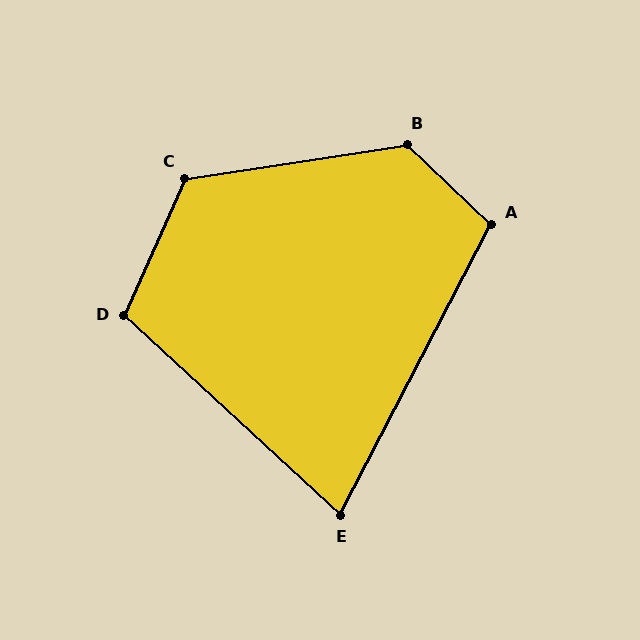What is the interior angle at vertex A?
Approximately 106 degrees (obtuse).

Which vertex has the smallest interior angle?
E, at approximately 75 degrees.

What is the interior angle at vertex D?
Approximately 109 degrees (obtuse).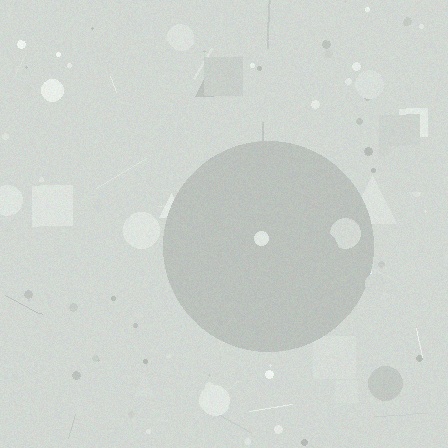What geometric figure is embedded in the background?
A circle is embedded in the background.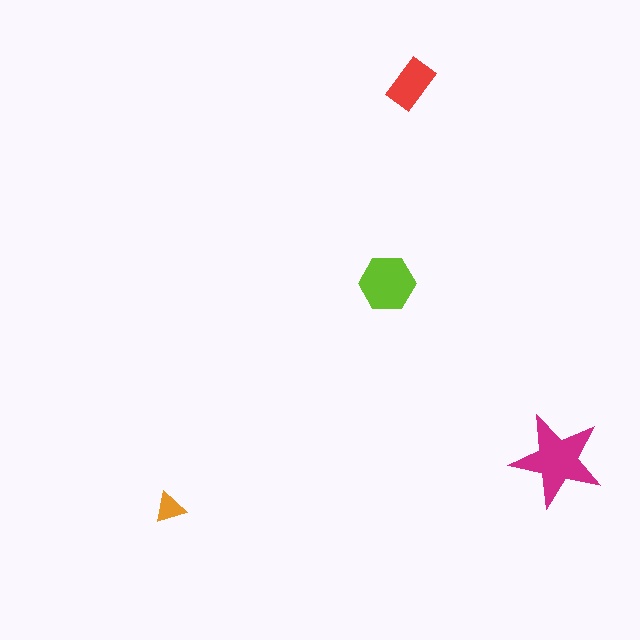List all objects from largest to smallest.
The magenta star, the lime hexagon, the red rectangle, the orange triangle.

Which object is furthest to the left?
The orange triangle is leftmost.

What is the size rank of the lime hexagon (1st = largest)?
2nd.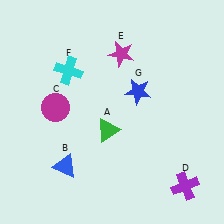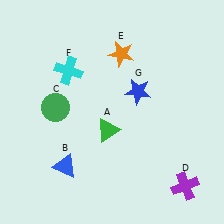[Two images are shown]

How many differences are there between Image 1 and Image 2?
There are 2 differences between the two images.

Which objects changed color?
C changed from magenta to green. E changed from magenta to orange.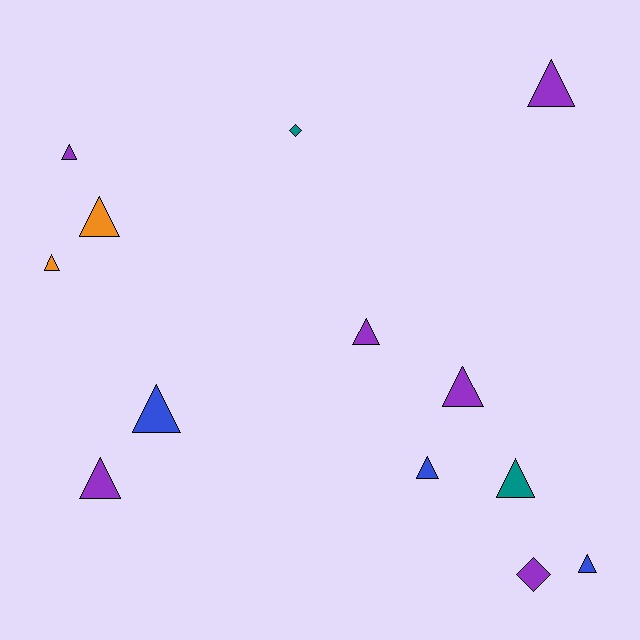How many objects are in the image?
There are 13 objects.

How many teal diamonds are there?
There is 1 teal diamond.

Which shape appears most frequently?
Triangle, with 11 objects.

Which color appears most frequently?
Purple, with 6 objects.